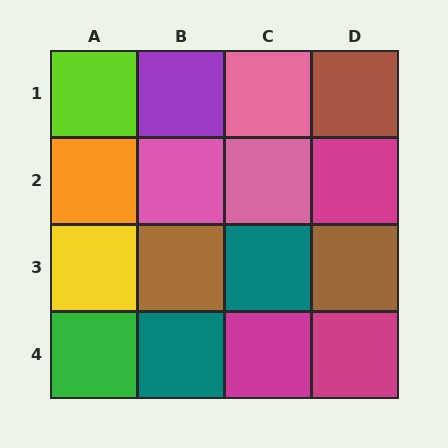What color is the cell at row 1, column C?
Pink.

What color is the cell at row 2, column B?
Pink.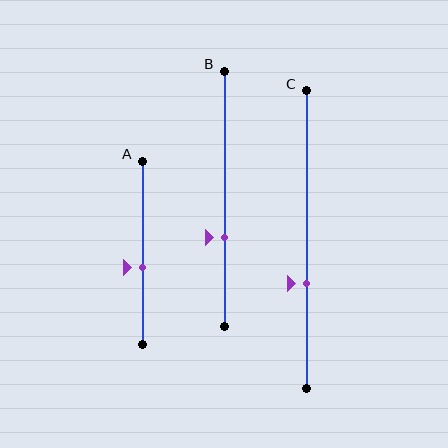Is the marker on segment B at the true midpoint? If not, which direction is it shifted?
No, the marker on segment B is shifted downward by about 15% of the segment length.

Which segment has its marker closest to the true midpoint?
Segment A has its marker closest to the true midpoint.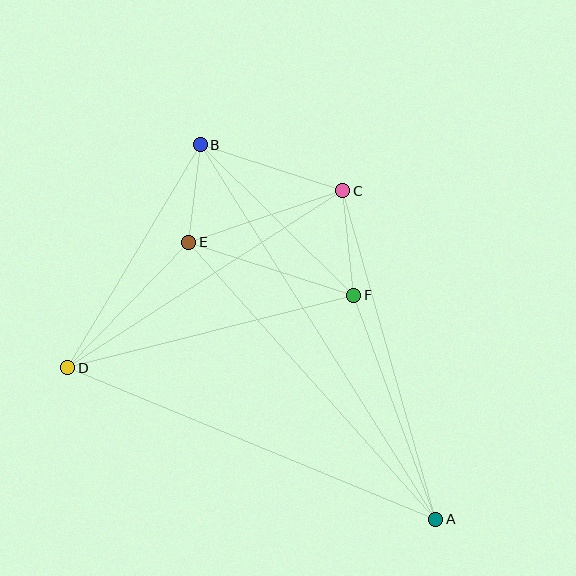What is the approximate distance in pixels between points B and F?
The distance between B and F is approximately 215 pixels.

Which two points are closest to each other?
Points B and E are closest to each other.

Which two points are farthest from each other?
Points A and B are farthest from each other.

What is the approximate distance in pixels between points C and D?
The distance between C and D is approximately 327 pixels.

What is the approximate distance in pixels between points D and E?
The distance between D and E is approximately 175 pixels.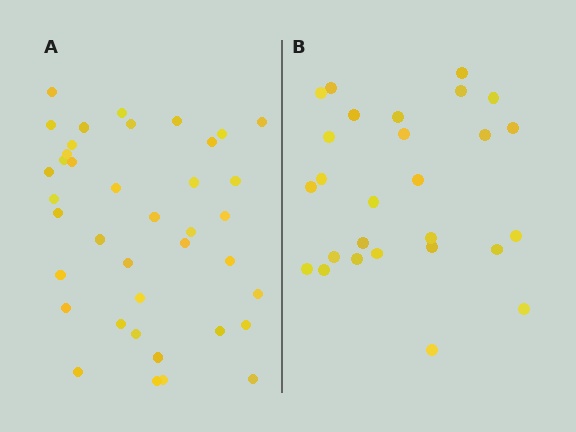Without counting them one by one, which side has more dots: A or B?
Region A (the left region) has more dots.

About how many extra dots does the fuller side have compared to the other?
Region A has roughly 12 or so more dots than region B.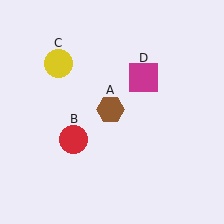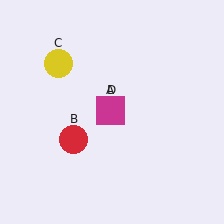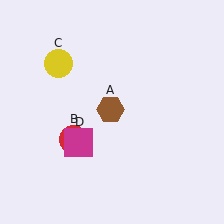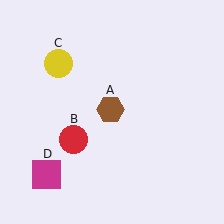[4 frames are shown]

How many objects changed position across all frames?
1 object changed position: magenta square (object D).